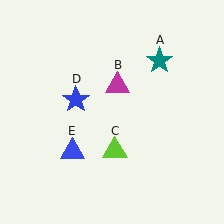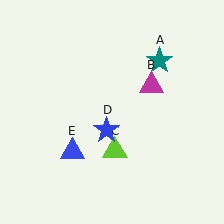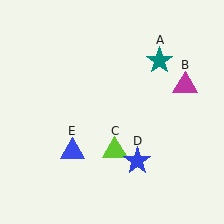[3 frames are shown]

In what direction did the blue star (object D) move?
The blue star (object D) moved down and to the right.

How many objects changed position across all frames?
2 objects changed position: magenta triangle (object B), blue star (object D).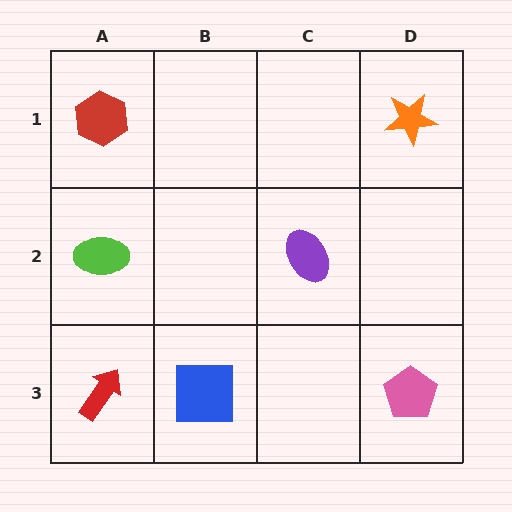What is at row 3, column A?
A red arrow.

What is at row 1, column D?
An orange star.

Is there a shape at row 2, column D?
No, that cell is empty.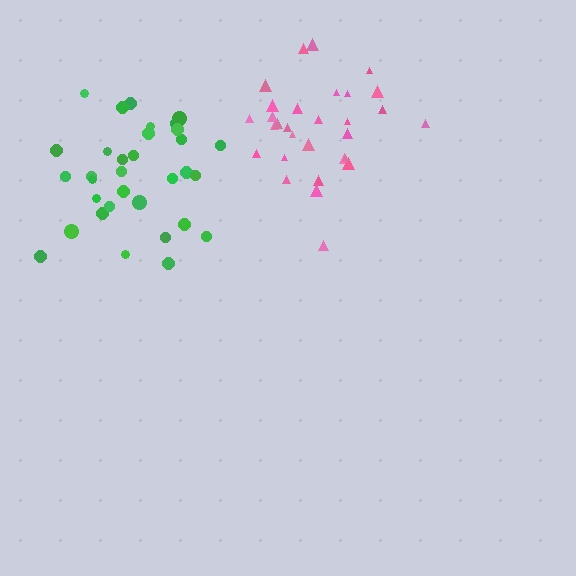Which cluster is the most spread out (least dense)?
Green.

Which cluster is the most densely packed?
Pink.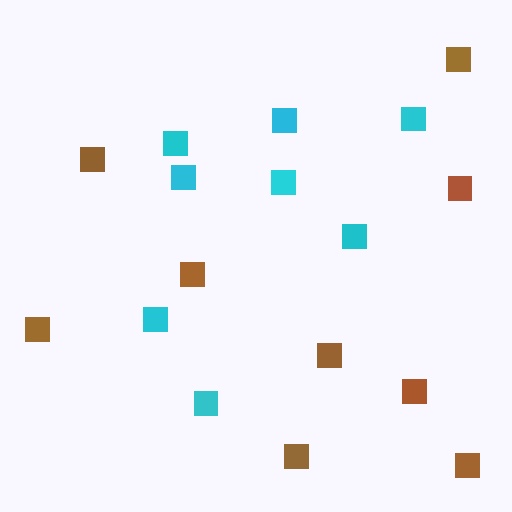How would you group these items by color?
There are 2 groups: one group of cyan squares (8) and one group of brown squares (9).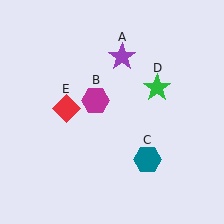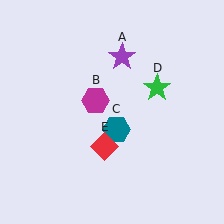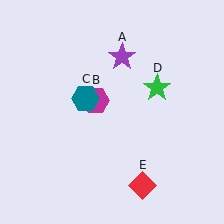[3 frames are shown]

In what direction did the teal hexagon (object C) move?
The teal hexagon (object C) moved up and to the left.